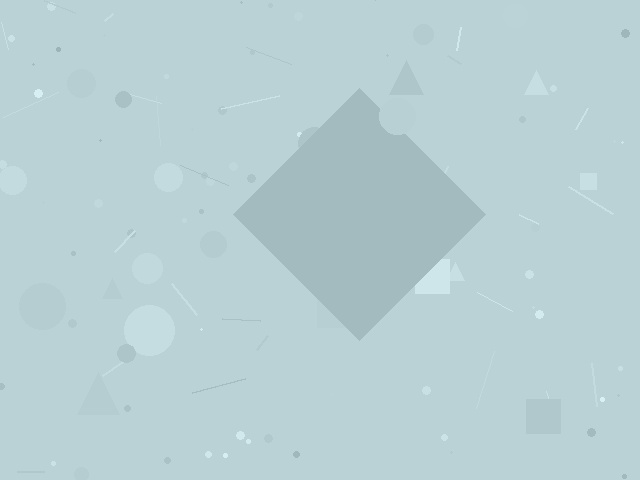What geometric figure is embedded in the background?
A diamond is embedded in the background.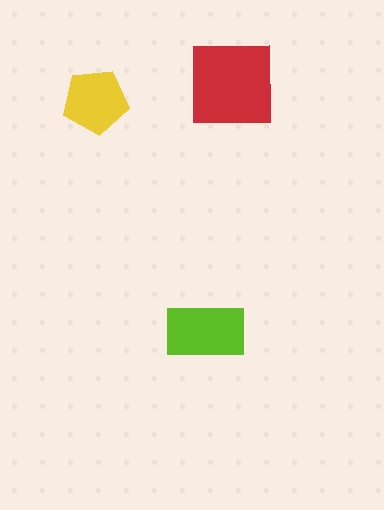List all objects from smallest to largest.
The yellow pentagon, the lime rectangle, the red square.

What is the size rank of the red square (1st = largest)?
1st.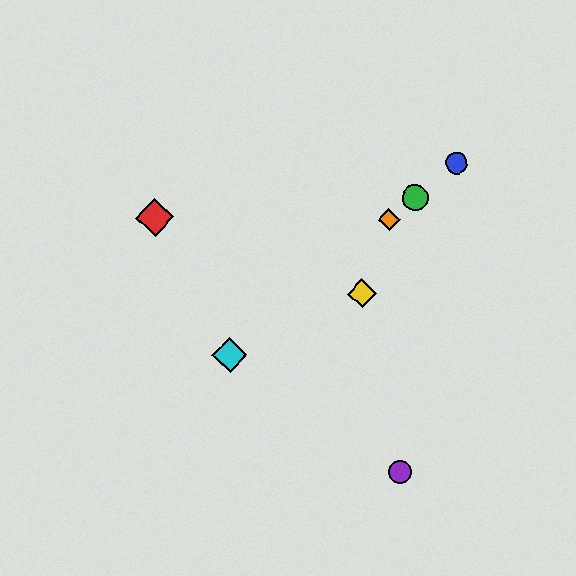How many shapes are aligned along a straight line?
4 shapes (the blue circle, the green circle, the orange diamond, the cyan diamond) are aligned along a straight line.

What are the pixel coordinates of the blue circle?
The blue circle is at (457, 163).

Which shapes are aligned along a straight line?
The blue circle, the green circle, the orange diamond, the cyan diamond are aligned along a straight line.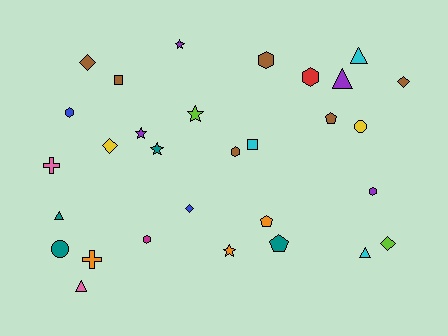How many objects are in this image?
There are 30 objects.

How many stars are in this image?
There are 5 stars.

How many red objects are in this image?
There is 1 red object.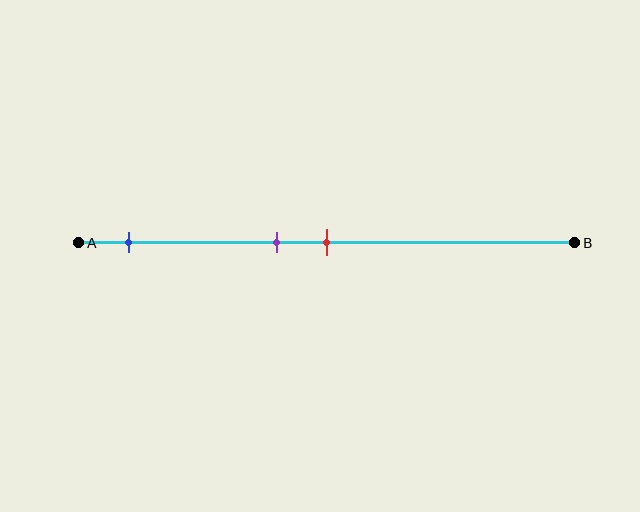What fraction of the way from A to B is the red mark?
The red mark is approximately 50% (0.5) of the way from A to B.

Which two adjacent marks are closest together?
The purple and red marks are the closest adjacent pair.